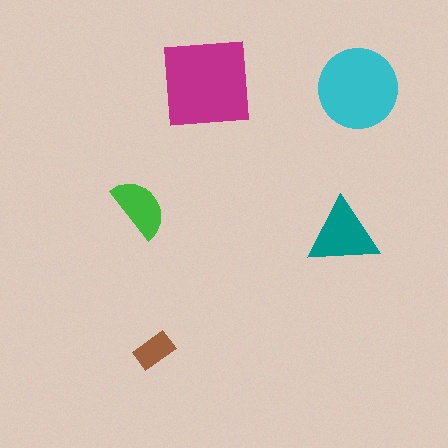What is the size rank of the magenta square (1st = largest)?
1st.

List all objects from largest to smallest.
The magenta square, the cyan circle, the teal triangle, the green semicircle, the brown rectangle.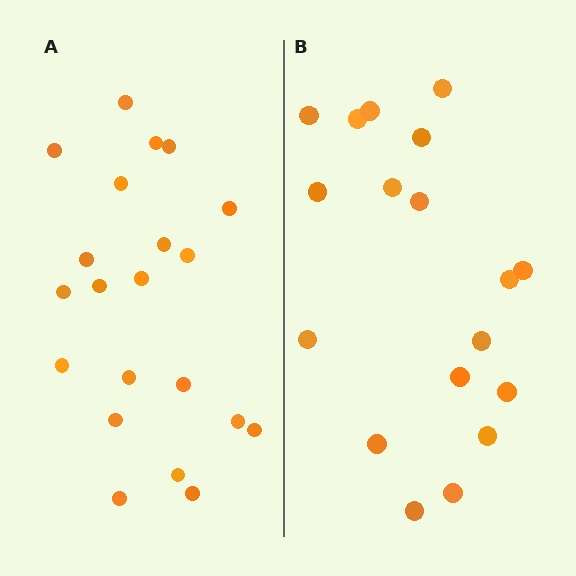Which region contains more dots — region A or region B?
Region A (the left region) has more dots.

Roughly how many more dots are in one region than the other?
Region A has just a few more — roughly 2 or 3 more dots than region B.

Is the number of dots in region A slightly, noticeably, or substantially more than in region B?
Region A has only slightly more — the two regions are fairly close. The ratio is roughly 1.2 to 1.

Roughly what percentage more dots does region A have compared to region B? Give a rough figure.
About 15% more.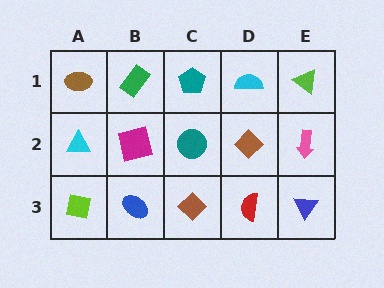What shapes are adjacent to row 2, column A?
A brown ellipse (row 1, column A), a lime square (row 3, column A), a magenta square (row 2, column B).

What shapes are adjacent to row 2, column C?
A teal pentagon (row 1, column C), a brown diamond (row 3, column C), a magenta square (row 2, column B), a brown diamond (row 2, column D).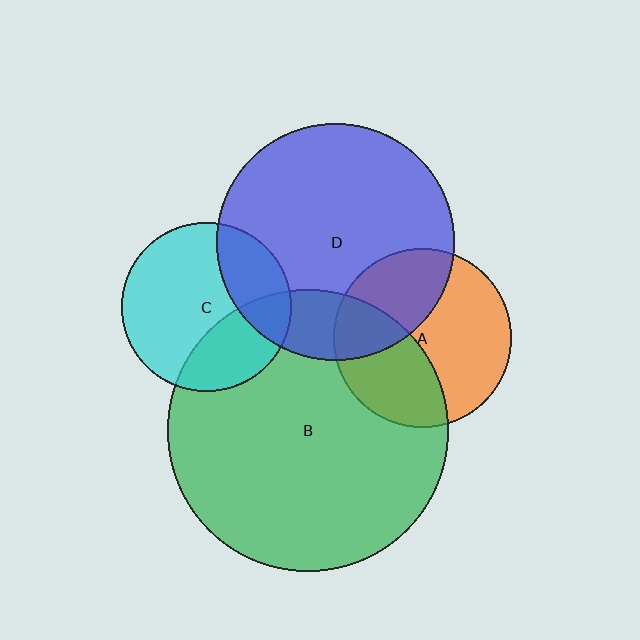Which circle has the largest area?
Circle B (green).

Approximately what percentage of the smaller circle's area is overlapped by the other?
Approximately 40%.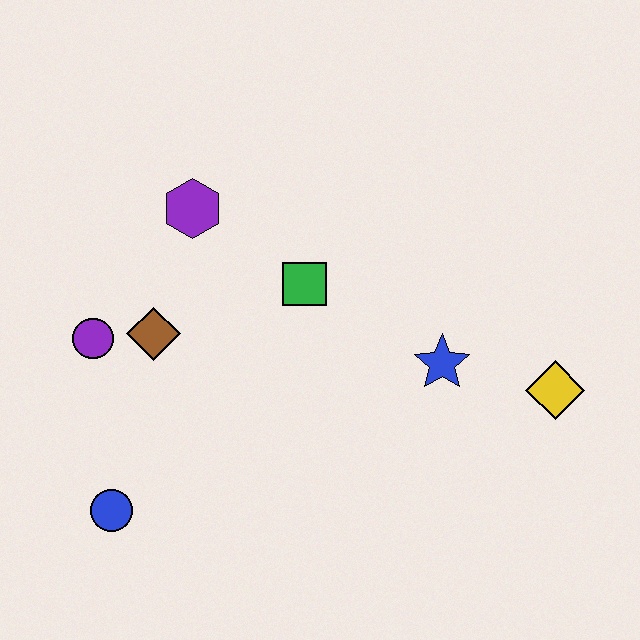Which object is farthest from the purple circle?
The yellow diamond is farthest from the purple circle.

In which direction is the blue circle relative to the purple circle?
The blue circle is below the purple circle.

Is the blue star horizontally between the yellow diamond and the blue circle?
Yes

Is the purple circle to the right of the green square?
No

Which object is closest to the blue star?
The yellow diamond is closest to the blue star.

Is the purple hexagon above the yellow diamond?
Yes